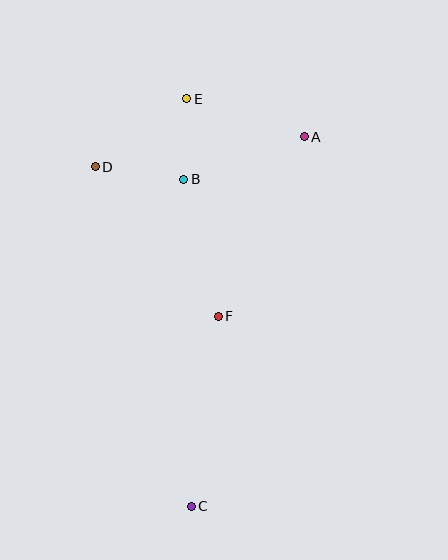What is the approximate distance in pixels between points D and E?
The distance between D and E is approximately 114 pixels.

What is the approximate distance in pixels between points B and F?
The distance between B and F is approximately 141 pixels.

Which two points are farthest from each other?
Points C and E are farthest from each other.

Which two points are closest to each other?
Points B and E are closest to each other.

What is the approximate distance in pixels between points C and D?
The distance between C and D is approximately 353 pixels.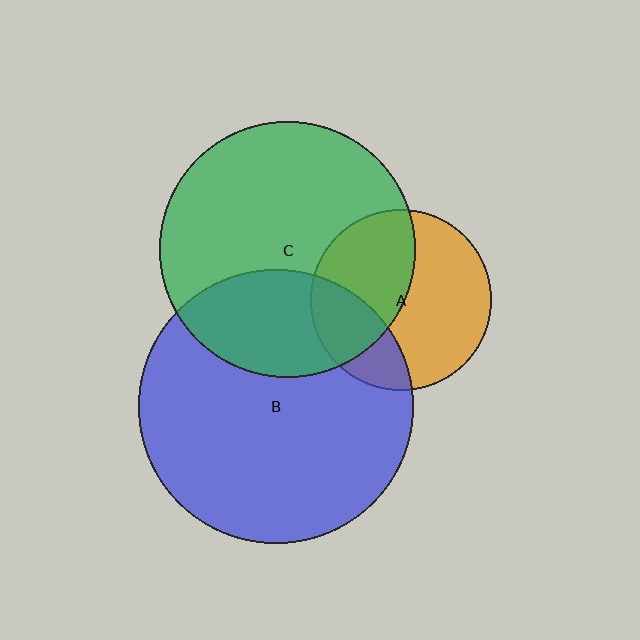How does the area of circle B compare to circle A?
Approximately 2.3 times.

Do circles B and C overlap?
Yes.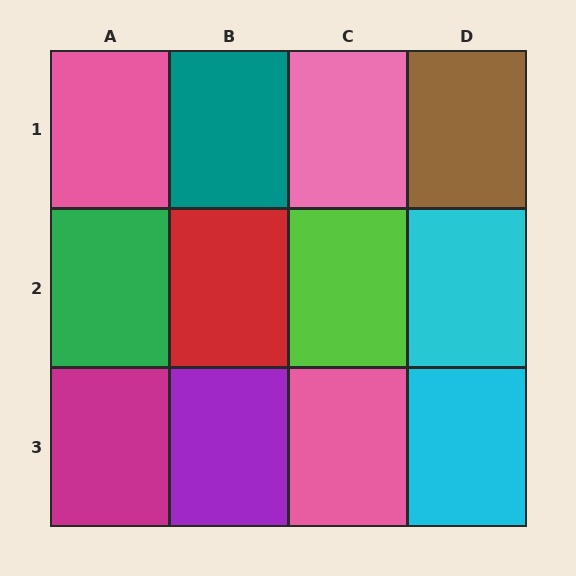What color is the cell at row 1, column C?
Pink.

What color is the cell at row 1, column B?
Teal.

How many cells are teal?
1 cell is teal.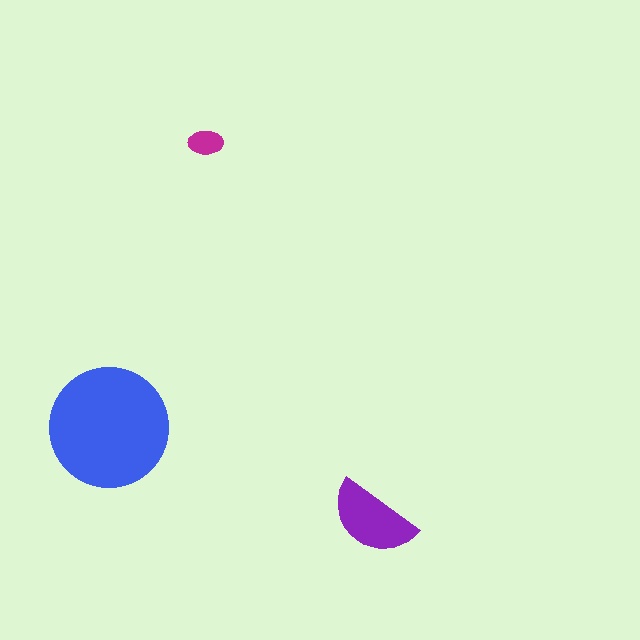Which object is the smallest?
The magenta ellipse.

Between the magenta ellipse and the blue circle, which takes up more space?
The blue circle.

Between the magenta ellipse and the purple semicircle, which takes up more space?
The purple semicircle.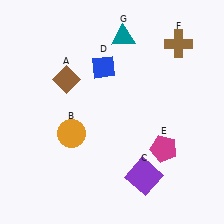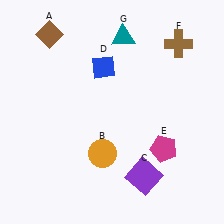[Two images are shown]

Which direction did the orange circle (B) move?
The orange circle (B) moved right.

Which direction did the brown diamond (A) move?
The brown diamond (A) moved up.